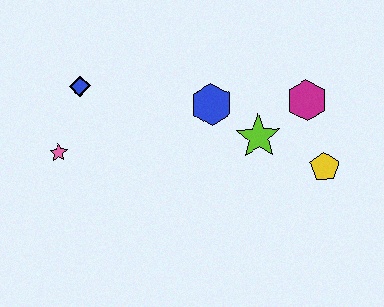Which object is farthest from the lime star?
The pink star is farthest from the lime star.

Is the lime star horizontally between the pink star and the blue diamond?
No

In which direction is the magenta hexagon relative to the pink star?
The magenta hexagon is to the right of the pink star.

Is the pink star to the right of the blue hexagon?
No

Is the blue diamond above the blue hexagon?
Yes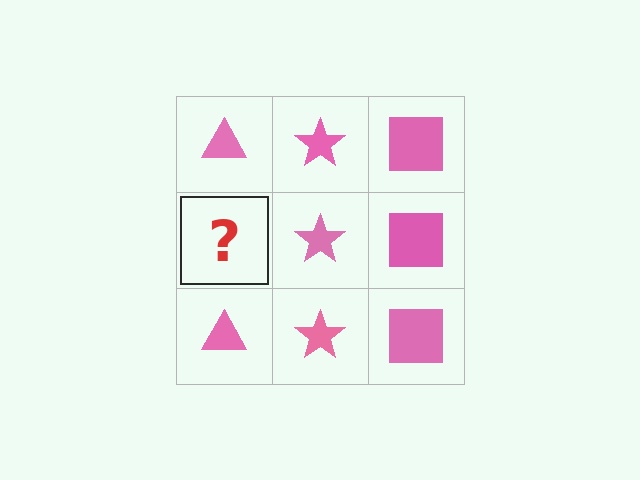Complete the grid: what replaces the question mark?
The question mark should be replaced with a pink triangle.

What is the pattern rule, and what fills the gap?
The rule is that each column has a consistent shape. The gap should be filled with a pink triangle.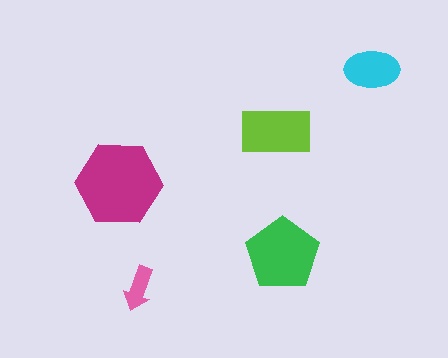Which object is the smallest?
The pink arrow.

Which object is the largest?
The magenta hexagon.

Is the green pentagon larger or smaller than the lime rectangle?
Larger.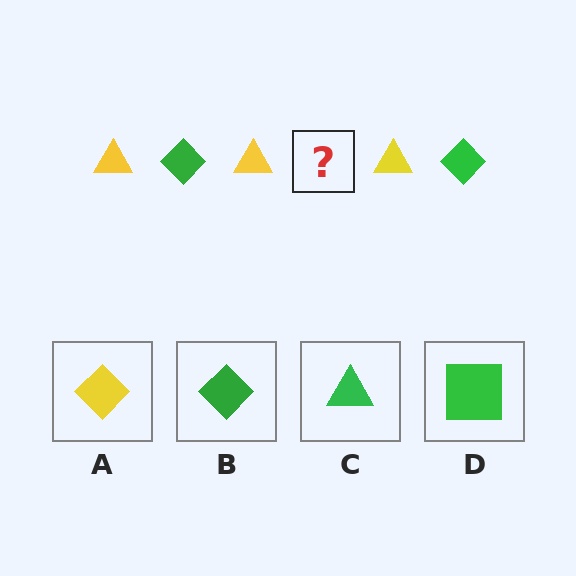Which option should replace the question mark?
Option B.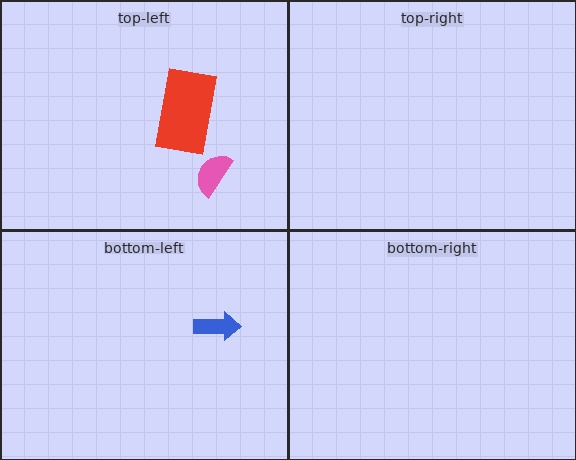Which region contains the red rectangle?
The top-left region.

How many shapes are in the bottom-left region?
1.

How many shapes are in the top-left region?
2.